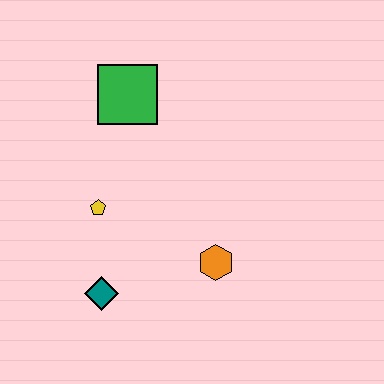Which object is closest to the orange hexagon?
The teal diamond is closest to the orange hexagon.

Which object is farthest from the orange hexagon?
The green square is farthest from the orange hexagon.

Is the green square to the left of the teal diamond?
No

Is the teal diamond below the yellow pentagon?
Yes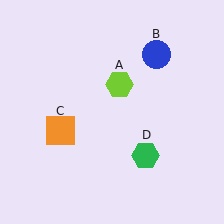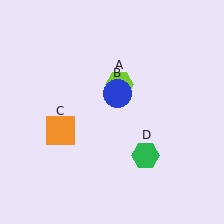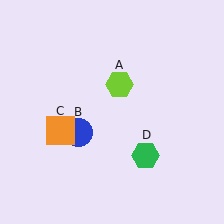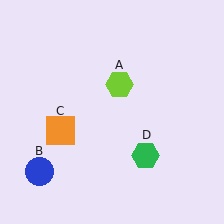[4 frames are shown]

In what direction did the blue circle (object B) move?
The blue circle (object B) moved down and to the left.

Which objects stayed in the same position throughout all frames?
Lime hexagon (object A) and orange square (object C) and green hexagon (object D) remained stationary.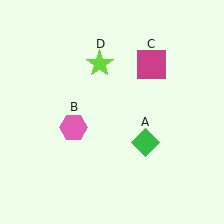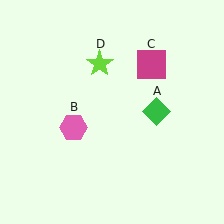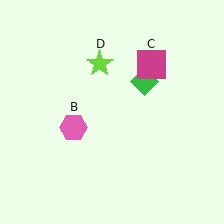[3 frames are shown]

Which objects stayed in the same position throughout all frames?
Pink hexagon (object B) and magenta square (object C) and lime star (object D) remained stationary.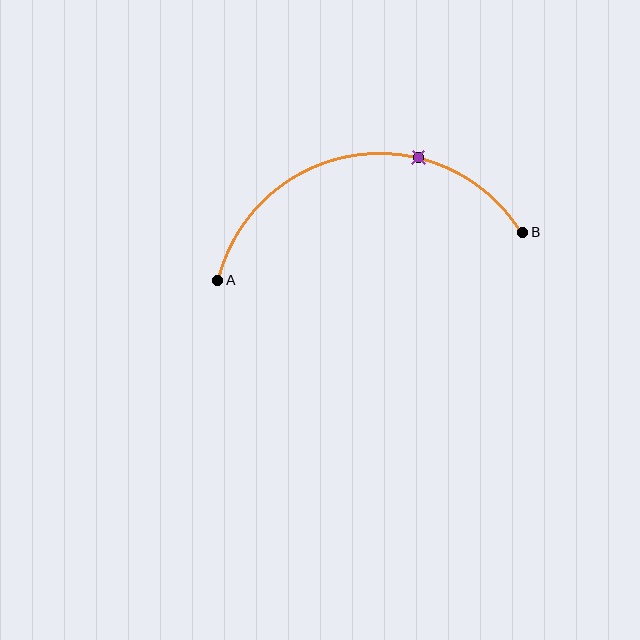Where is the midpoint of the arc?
The arc midpoint is the point on the curve farthest from the straight line joining A and B. It sits above that line.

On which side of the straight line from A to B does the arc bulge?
The arc bulges above the straight line connecting A and B.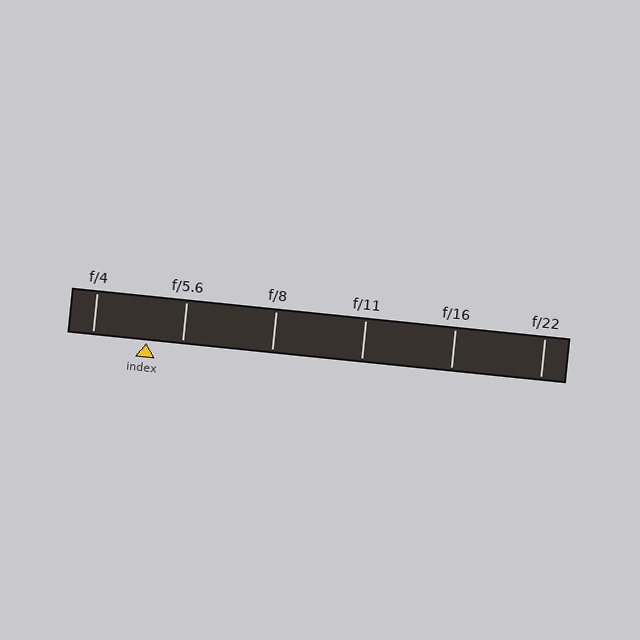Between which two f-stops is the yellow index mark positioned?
The index mark is between f/4 and f/5.6.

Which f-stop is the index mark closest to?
The index mark is closest to f/5.6.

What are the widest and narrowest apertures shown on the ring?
The widest aperture shown is f/4 and the narrowest is f/22.